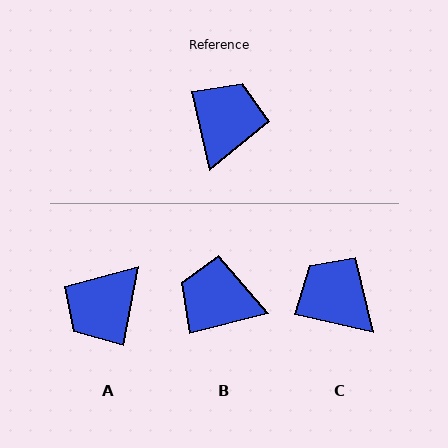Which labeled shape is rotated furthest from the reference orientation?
A, about 156 degrees away.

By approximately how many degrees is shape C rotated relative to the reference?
Approximately 64 degrees counter-clockwise.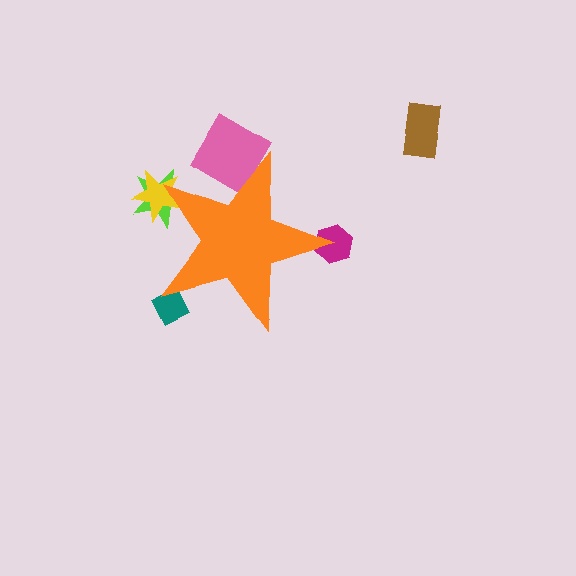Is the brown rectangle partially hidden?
No, the brown rectangle is fully visible.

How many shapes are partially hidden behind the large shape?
5 shapes are partially hidden.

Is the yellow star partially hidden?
Yes, the yellow star is partially hidden behind the orange star.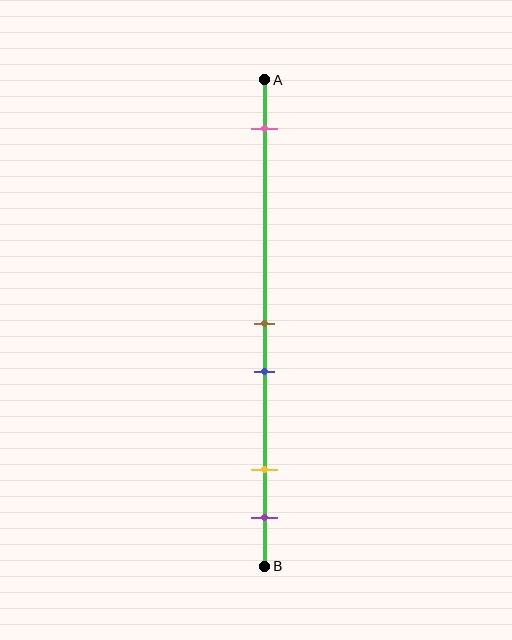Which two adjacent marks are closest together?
The brown and blue marks are the closest adjacent pair.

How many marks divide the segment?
There are 5 marks dividing the segment.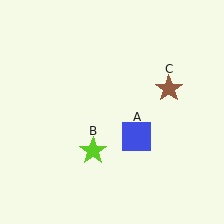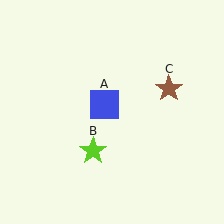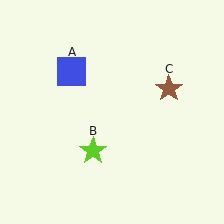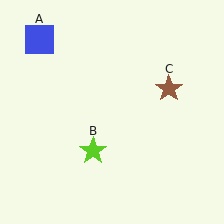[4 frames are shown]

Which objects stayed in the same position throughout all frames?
Lime star (object B) and brown star (object C) remained stationary.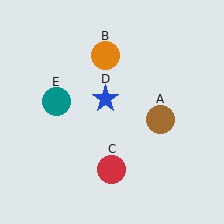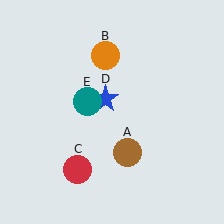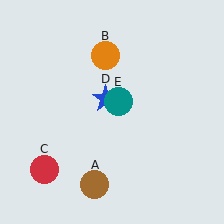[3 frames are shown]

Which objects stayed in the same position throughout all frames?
Orange circle (object B) and blue star (object D) remained stationary.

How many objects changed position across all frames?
3 objects changed position: brown circle (object A), red circle (object C), teal circle (object E).